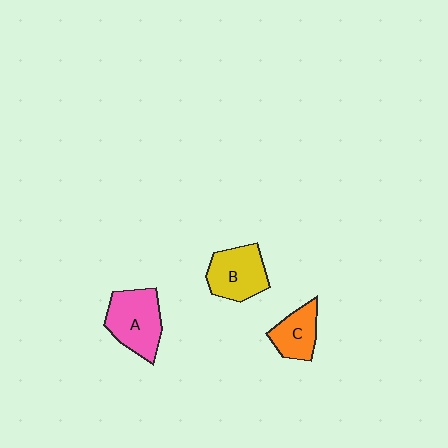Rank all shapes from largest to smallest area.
From largest to smallest: A (pink), B (yellow), C (orange).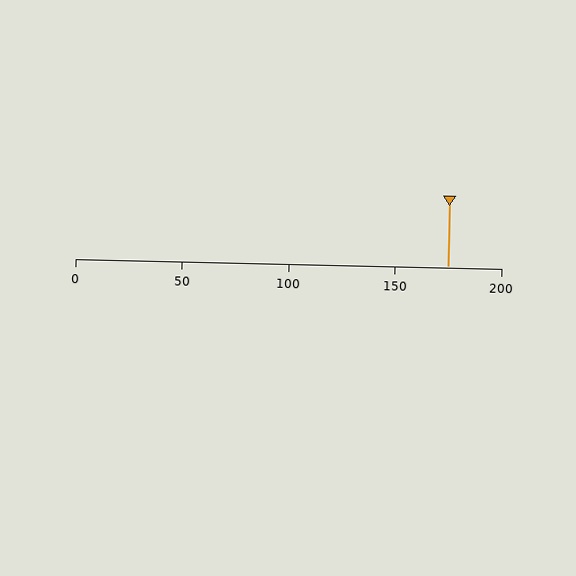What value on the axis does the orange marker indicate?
The marker indicates approximately 175.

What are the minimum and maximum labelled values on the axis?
The axis runs from 0 to 200.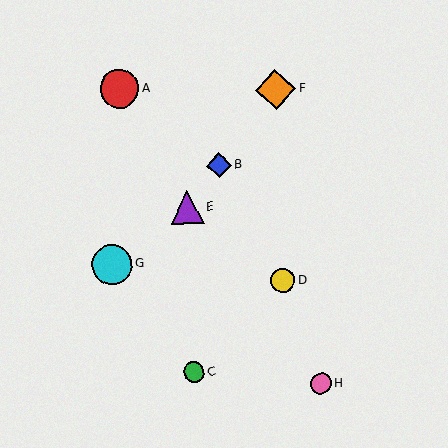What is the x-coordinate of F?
Object F is at x≈275.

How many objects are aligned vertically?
2 objects (D, F) are aligned vertically.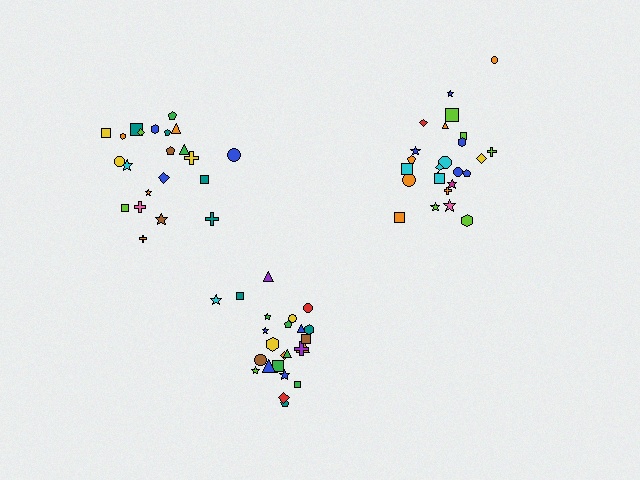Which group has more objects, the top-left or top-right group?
The top-right group.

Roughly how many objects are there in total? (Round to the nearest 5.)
Roughly 70 objects in total.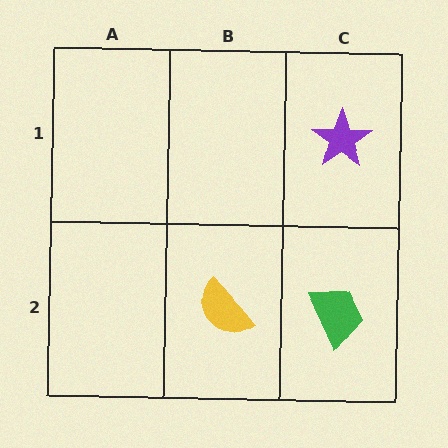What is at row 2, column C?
A green trapezoid.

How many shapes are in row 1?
1 shape.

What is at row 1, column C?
A purple star.